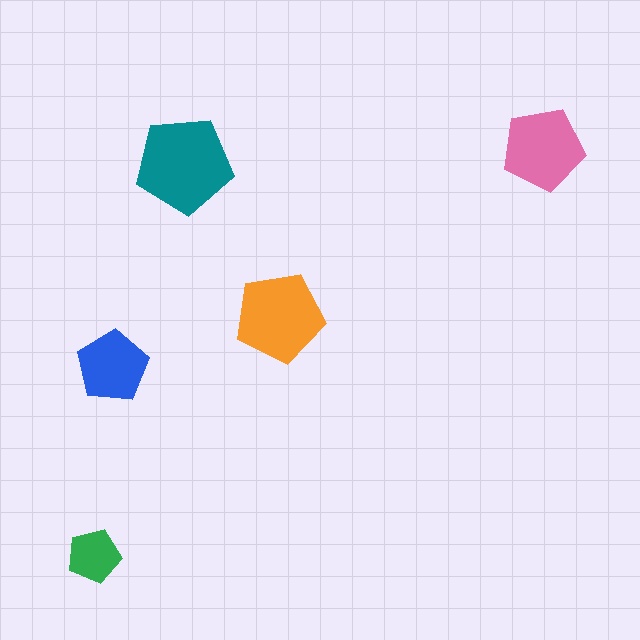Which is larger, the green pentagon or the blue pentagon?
The blue one.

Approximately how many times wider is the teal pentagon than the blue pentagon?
About 1.5 times wider.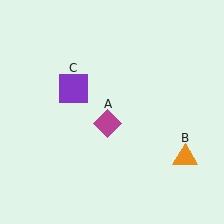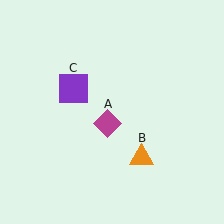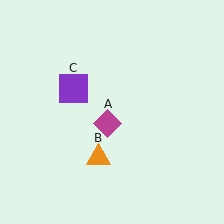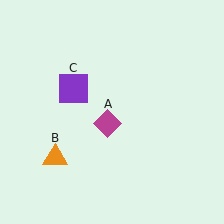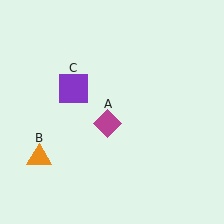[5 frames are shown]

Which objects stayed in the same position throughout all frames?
Magenta diamond (object A) and purple square (object C) remained stationary.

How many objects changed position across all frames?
1 object changed position: orange triangle (object B).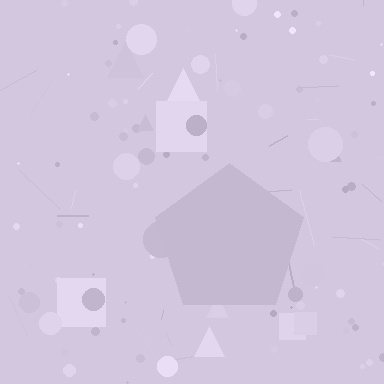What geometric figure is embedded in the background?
A pentagon is embedded in the background.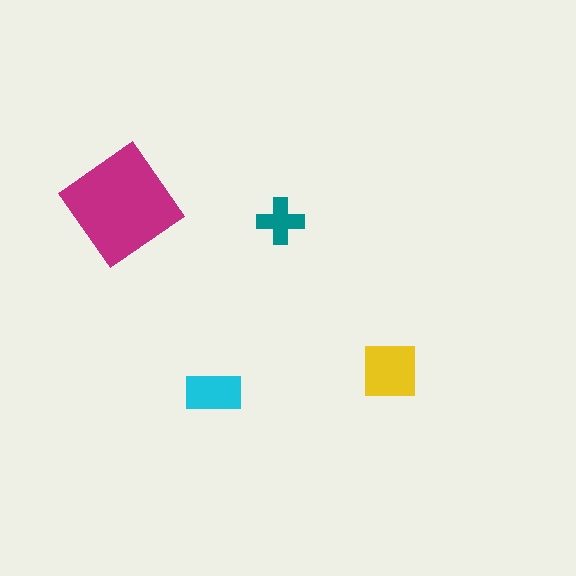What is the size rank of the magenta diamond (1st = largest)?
1st.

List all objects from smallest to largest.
The teal cross, the cyan rectangle, the yellow square, the magenta diamond.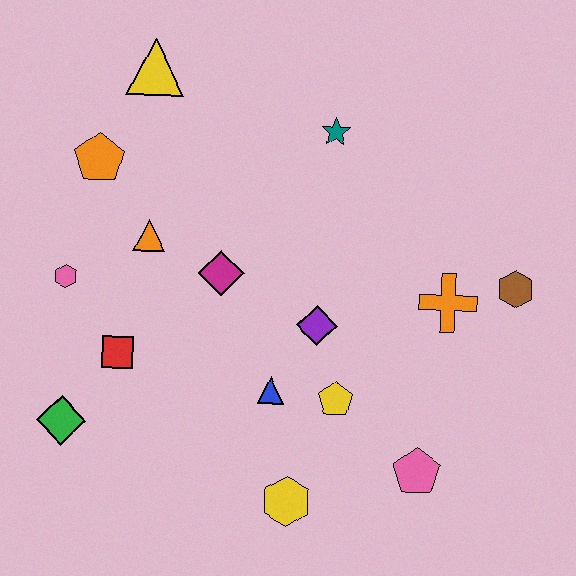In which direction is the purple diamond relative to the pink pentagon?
The purple diamond is above the pink pentagon.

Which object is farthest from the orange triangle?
The brown hexagon is farthest from the orange triangle.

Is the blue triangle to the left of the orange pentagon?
No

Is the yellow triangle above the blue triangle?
Yes